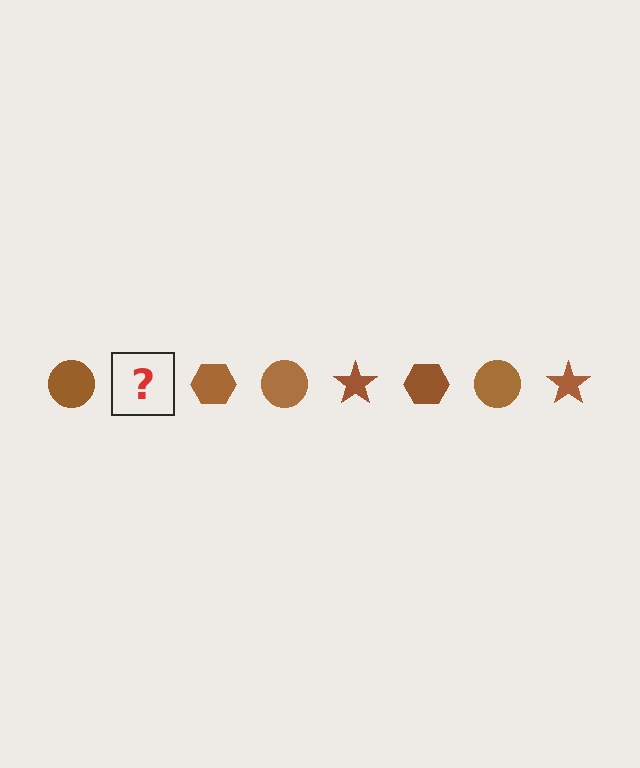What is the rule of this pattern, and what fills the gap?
The rule is that the pattern cycles through circle, star, hexagon shapes in brown. The gap should be filled with a brown star.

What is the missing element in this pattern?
The missing element is a brown star.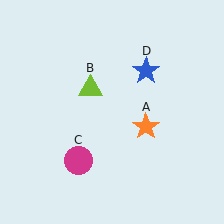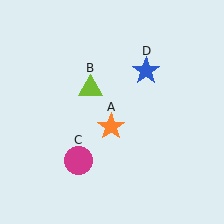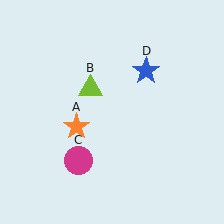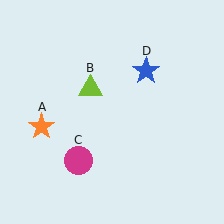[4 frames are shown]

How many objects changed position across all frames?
1 object changed position: orange star (object A).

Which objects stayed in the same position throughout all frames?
Lime triangle (object B) and magenta circle (object C) and blue star (object D) remained stationary.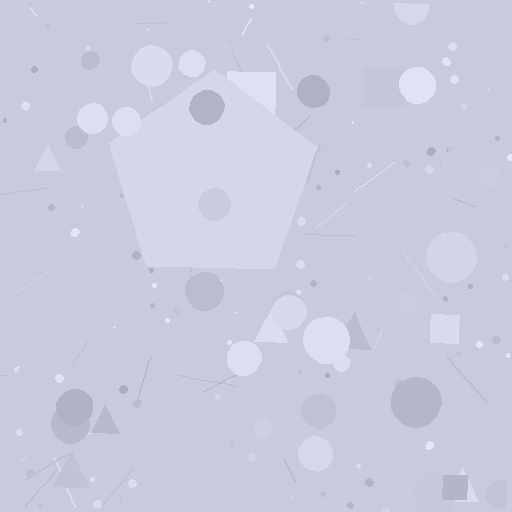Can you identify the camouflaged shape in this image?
The camouflaged shape is a pentagon.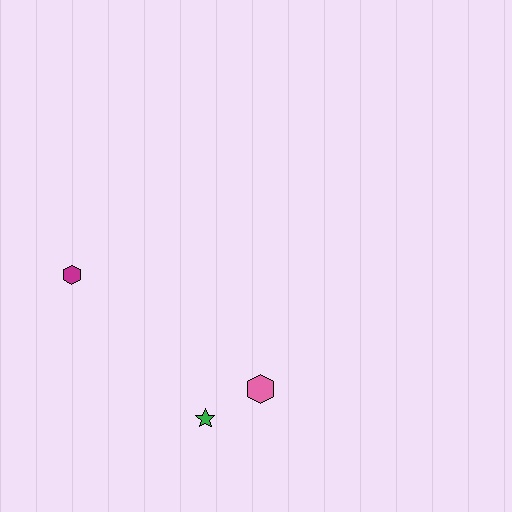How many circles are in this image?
There are no circles.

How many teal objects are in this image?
There are no teal objects.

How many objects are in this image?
There are 3 objects.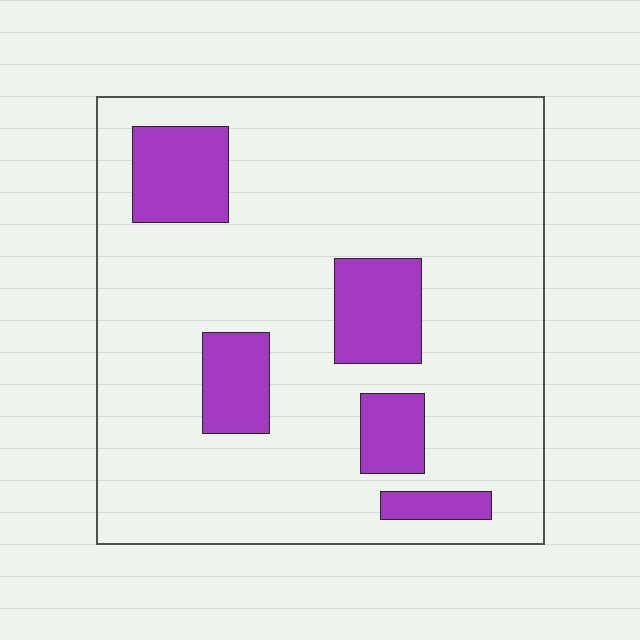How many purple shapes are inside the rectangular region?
5.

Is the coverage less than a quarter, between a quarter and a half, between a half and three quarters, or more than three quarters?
Less than a quarter.